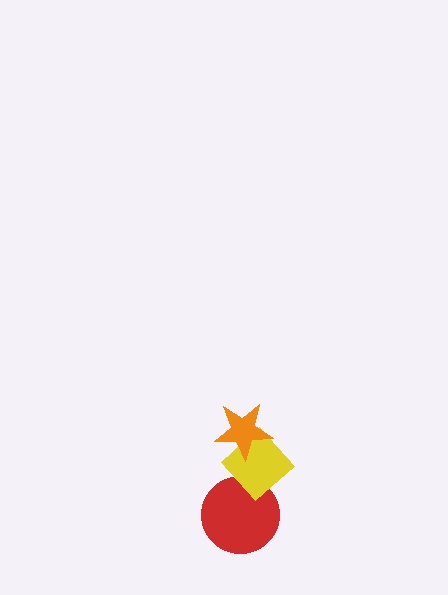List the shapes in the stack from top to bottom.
From top to bottom: the orange star, the yellow diamond, the red circle.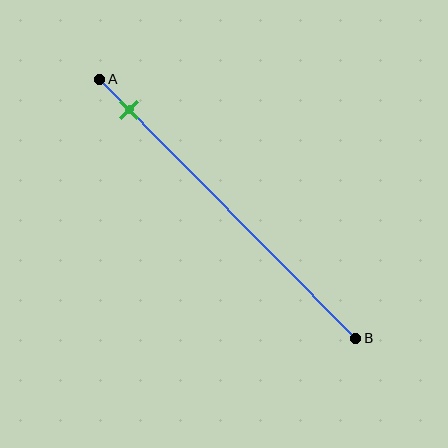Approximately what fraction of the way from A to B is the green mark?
The green mark is approximately 10% of the way from A to B.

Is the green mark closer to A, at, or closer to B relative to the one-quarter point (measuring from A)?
The green mark is closer to point A than the one-quarter point of segment AB.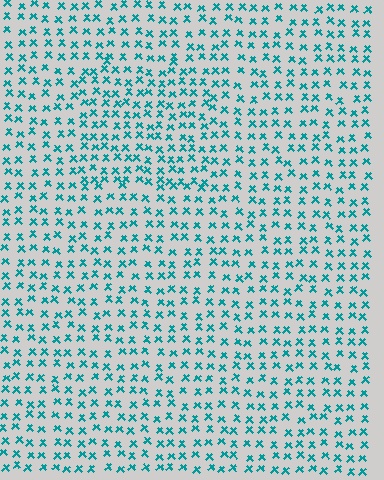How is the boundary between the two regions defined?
The boundary is defined by a change in element density (approximately 1.4x ratio). All elements are the same color, size, and shape.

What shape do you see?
I see a rectangle.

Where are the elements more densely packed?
The elements are more densely packed inside the rectangle boundary.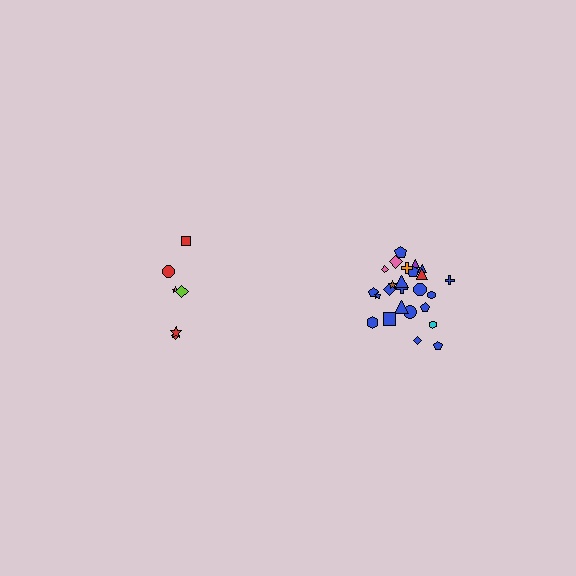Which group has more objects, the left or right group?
The right group.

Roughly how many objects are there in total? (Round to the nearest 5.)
Roughly 30 objects in total.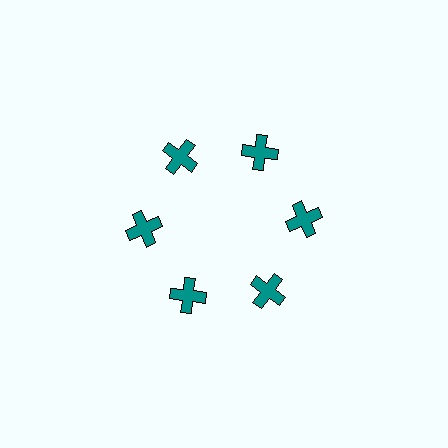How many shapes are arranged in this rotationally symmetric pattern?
There are 6 shapes, arranged in 6 groups of 1.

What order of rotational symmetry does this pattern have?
This pattern has 6-fold rotational symmetry.